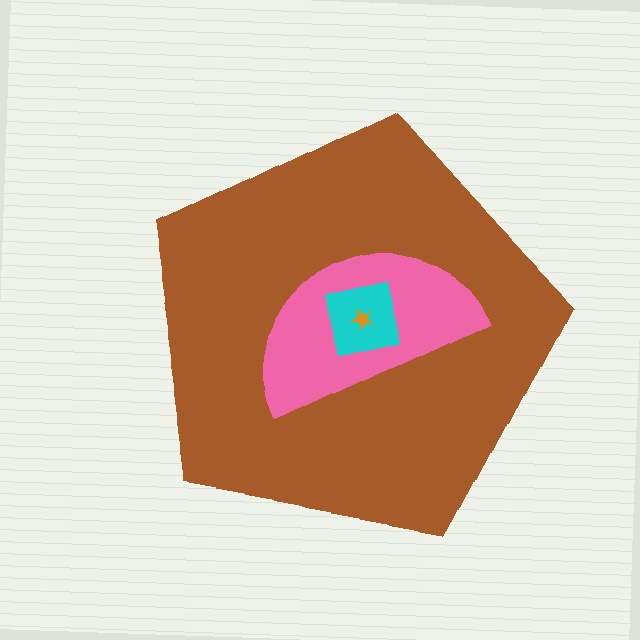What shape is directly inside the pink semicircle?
The cyan square.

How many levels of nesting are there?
4.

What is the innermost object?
The orange star.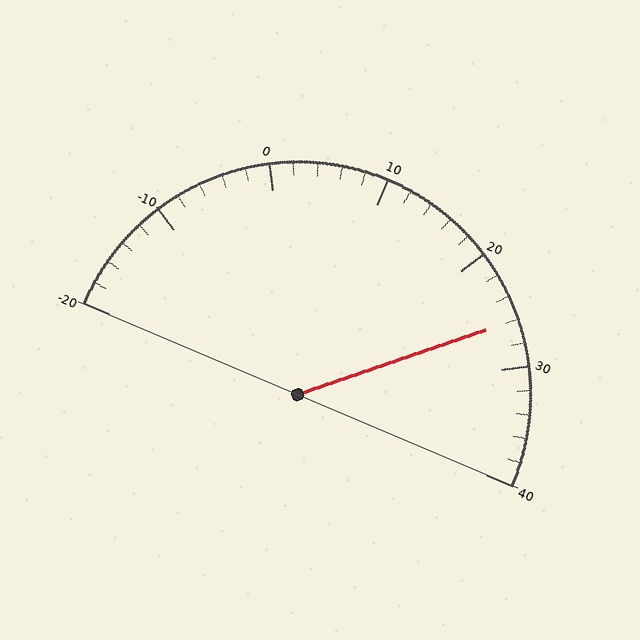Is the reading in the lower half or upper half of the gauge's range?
The reading is in the upper half of the range (-20 to 40).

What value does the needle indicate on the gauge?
The needle indicates approximately 26.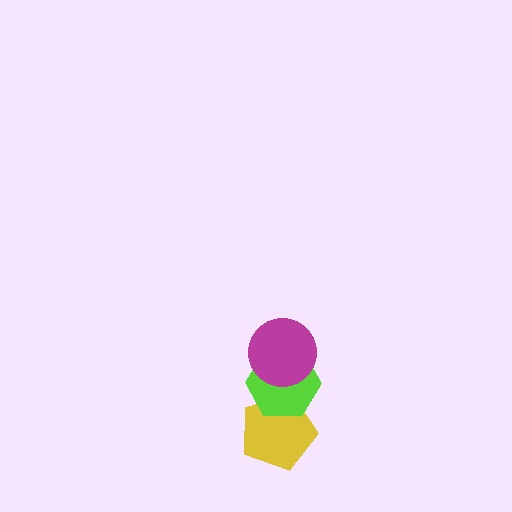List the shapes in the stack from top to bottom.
From top to bottom: the magenta circle, the lime hexagon, the yellow pentagon.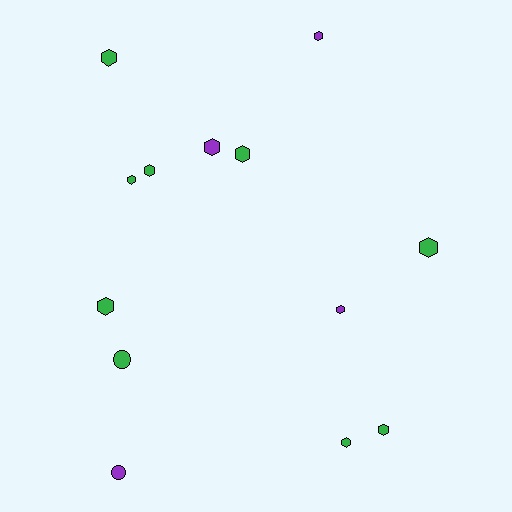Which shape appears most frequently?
Hexagon, with 11 objects.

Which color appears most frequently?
Green, with 9 objects.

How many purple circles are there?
There is 1 purple circle.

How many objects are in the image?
There are 13 objects.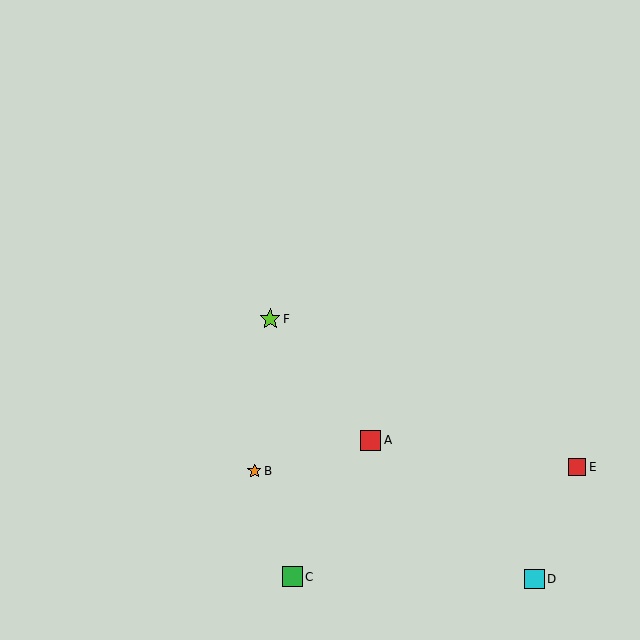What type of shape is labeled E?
Shape E is a red square.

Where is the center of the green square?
The center of the green square is at (292, 577).